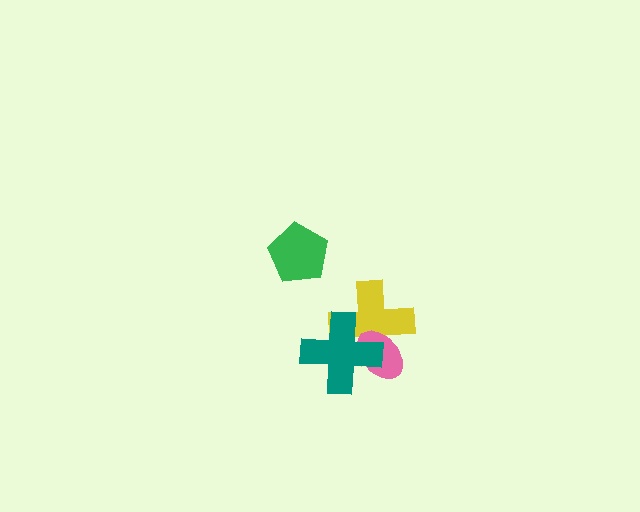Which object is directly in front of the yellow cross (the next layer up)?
The pink ellipse is directly in front of the yellow cross.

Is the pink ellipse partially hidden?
Yes, it is partially covered by another shape.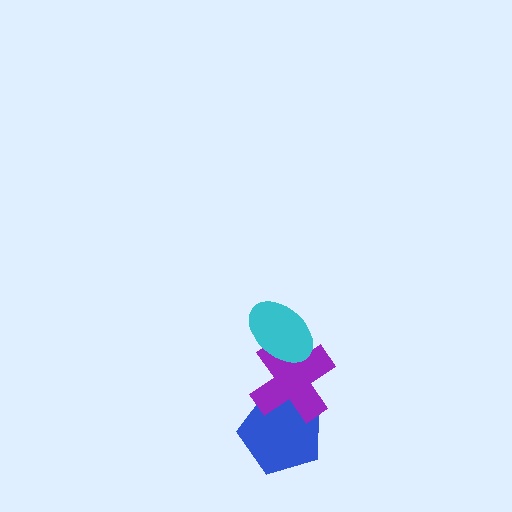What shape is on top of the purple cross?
The cyan ellipse is on top of the purple cross.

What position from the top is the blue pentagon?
The blue pentagon is 3rd from the top.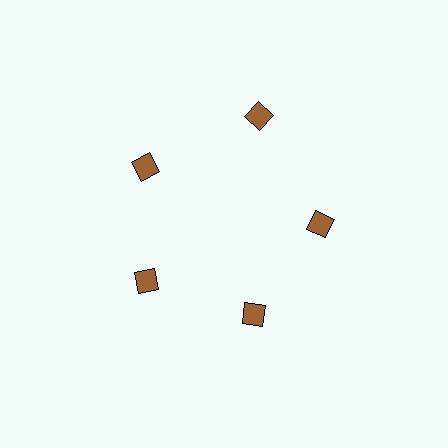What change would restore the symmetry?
The symmetry would be restored by moving it inward, back onto the ring so that all 5 diamonds sit at equal angles and equal distance from the center.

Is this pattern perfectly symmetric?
No. The 5 brown diamonds are arranged in a ring, but one element near the 1 o'clock position is pushed outward from the center, breaking the 5-fold rotational symmetry.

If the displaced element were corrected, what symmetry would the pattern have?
It would have 5-fold rotational symmetry — the pattern would map onto itself every 72 degrees.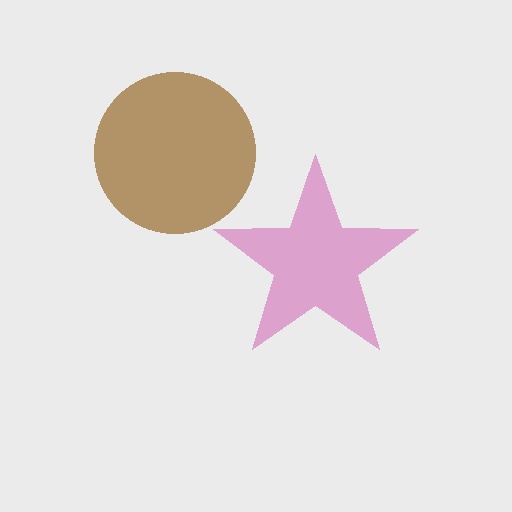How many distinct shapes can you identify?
There are 2 distinct shapes: a brown circle, a magenta star.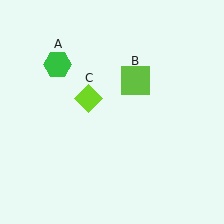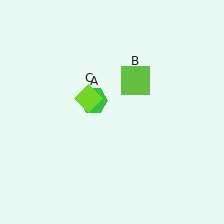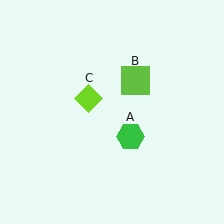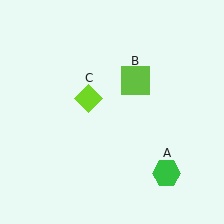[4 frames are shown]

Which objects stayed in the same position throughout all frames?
Lime square (object B) and lime diamond (object C) remained stationary.